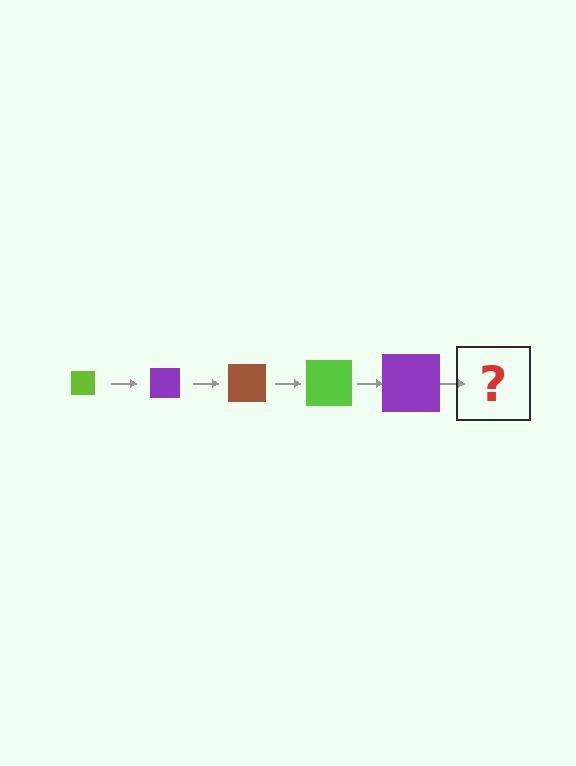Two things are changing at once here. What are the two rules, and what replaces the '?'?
The two rules are that the square grows larger each step and the color cycles through lime, purple, and brown. The '?' should be a brown square, larger than the previous one.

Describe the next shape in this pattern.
It should be a brown square, larger than the previous one.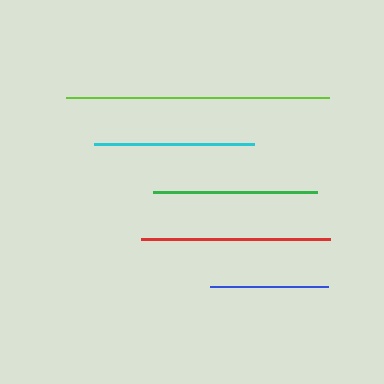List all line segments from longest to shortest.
From longest to shortest: lime, red, green, cyan, blue.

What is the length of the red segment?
The red segment is approximately 189 pixels long.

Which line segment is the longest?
The lime line is the longest at approximately 263 pixels.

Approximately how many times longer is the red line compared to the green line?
The red line is approximately 1.2 times the length of the green line.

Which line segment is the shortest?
The blue line is the shortest at approximately 118 pixels.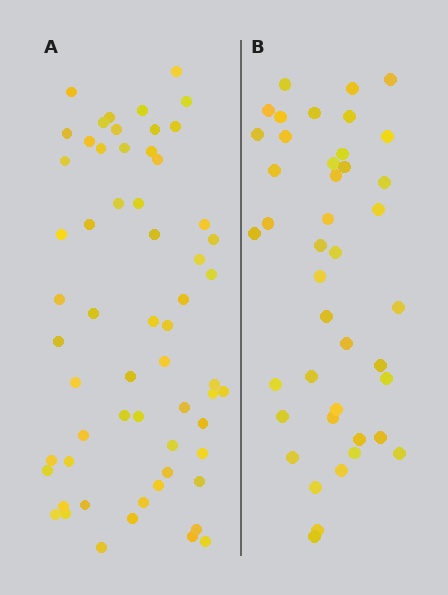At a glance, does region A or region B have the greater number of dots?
Region A (the left region) has more dots.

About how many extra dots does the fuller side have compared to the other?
Region A has approximately 20 more dots than region B.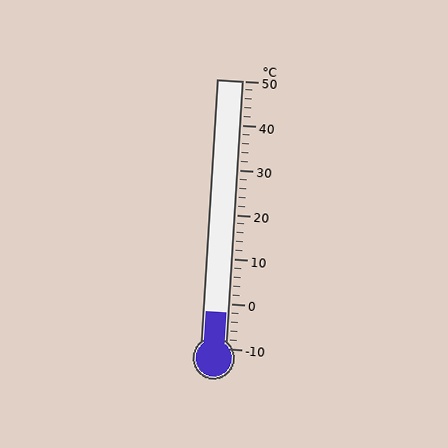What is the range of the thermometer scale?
The thermometer scale ranges from -10°C to 50°C.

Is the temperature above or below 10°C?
The temperature is below 10°C.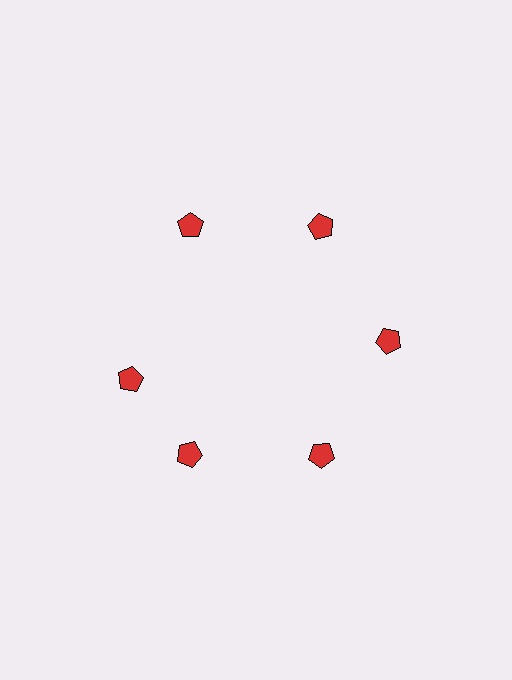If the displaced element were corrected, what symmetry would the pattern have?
It would have 6-fold rotational symmetry — the pattern would map onto itself every 60 degrees.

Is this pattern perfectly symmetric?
No. The 6 red pentagons are arranged in a ring, but one element near the 9 o'clock position is rotated out of alignment along the ring, breaking the 6-fold rotational symmetry.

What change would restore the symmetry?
The symmetry would be restored by rotating it back into even spacing with its neighbors so that all 6 pentagons sit at equal angles and equal distance from the center.